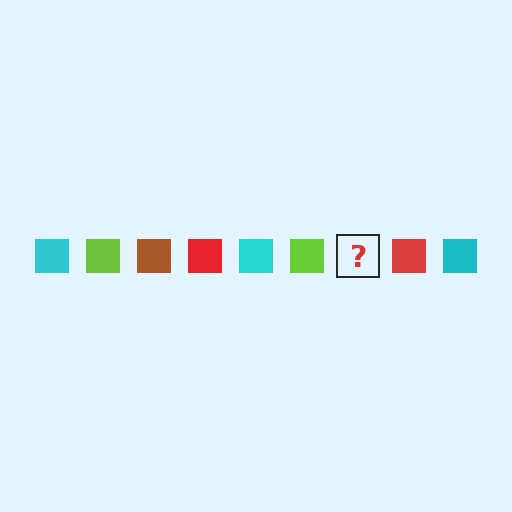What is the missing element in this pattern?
The missing element is a brown square.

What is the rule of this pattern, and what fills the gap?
The rule is that the pattern cycles through cyan, lime, brown, red squares. The gap should be filled with a brown square.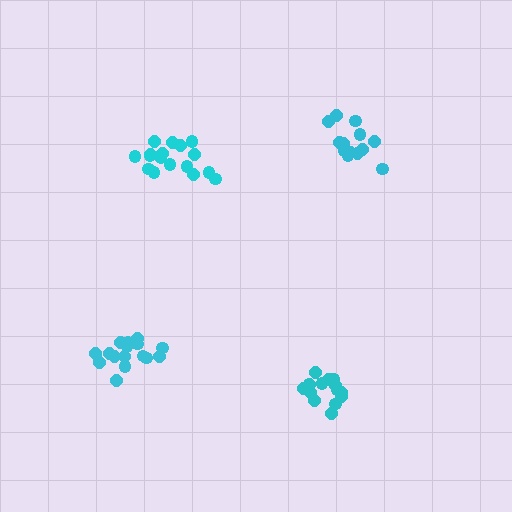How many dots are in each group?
Group 1: 16 dots, Group 2: 14 dots, Group 3: 18 dots, Group 4: 15 dots (63 total).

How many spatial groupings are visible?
There are 4 spatial groupings.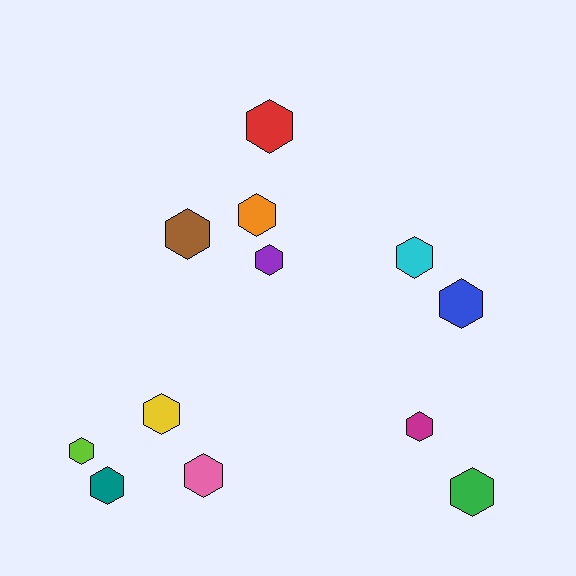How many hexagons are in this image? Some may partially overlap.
There are 12 hexagons.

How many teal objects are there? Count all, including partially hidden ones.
There is 1 teal object.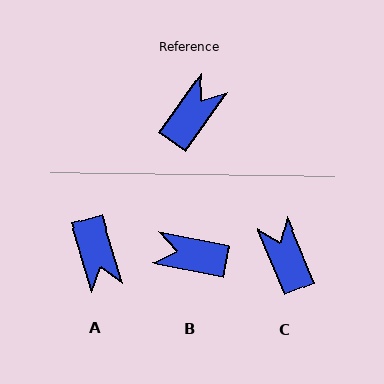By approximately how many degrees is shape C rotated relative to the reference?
Approximately 58 degrees counter-clockwise.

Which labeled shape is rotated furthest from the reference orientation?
A, about 128 degrees away.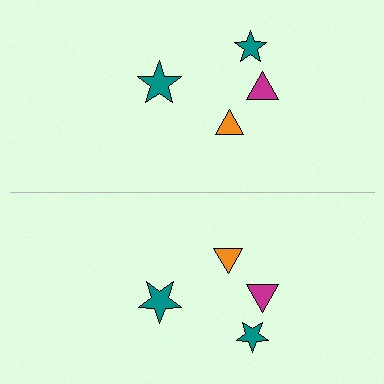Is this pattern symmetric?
Yes, this pattern has bilateral (reflection) symmetry.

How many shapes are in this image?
There are 8 shapes in this image.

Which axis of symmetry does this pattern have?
The pattern has a horizontal axis of symmetry running through the center of the image.